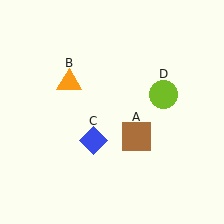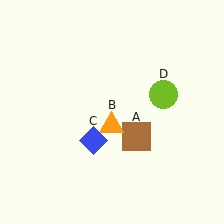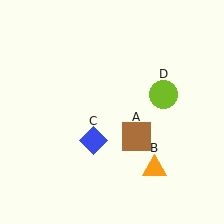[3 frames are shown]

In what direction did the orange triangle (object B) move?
The orange triangle (object B) moved down and to the right.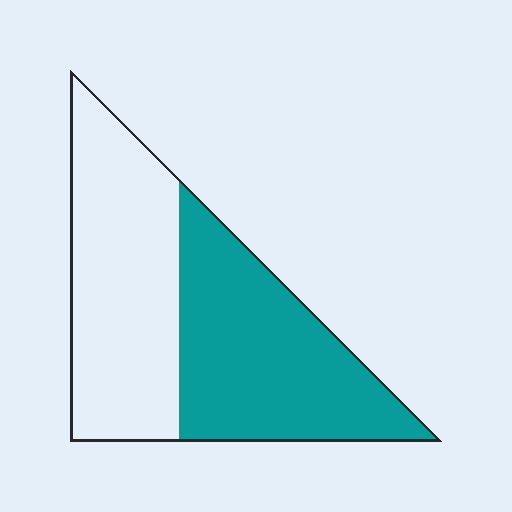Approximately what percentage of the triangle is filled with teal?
Approximately 50%.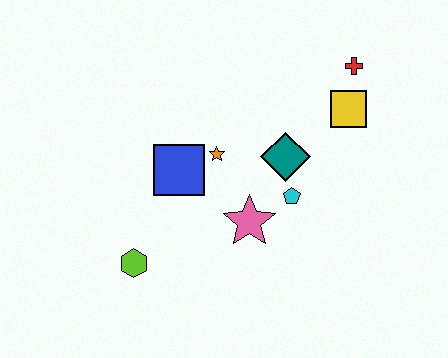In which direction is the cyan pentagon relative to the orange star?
The cyan pentagon is to the right of the orange star.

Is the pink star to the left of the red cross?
Yes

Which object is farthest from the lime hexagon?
The red cross is farthest from the lime hexagon.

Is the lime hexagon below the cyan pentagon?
Yes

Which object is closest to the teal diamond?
The cyan pentagon is closest to the teal diamond.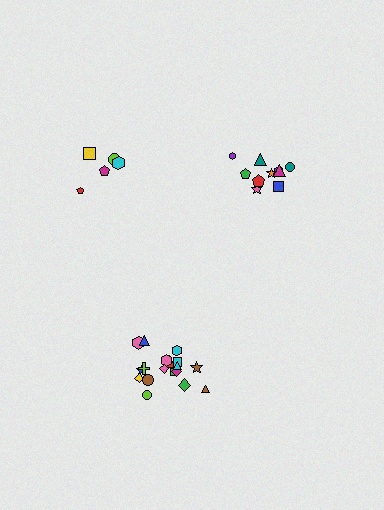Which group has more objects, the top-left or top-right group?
The top-right group.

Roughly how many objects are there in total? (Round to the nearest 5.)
Roughly 35 objects in total.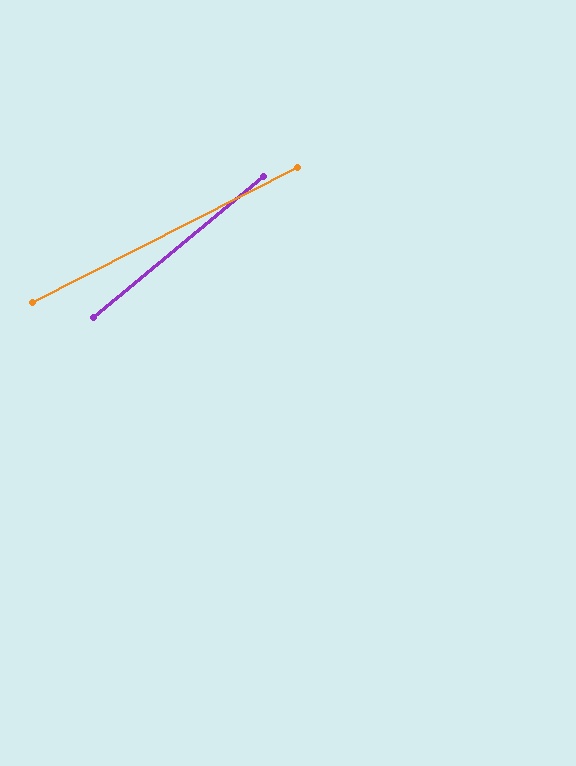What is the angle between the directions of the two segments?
Approximately 13 degrees.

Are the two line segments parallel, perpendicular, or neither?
Neither parallel nor perpendicular — they differ by about 13°.